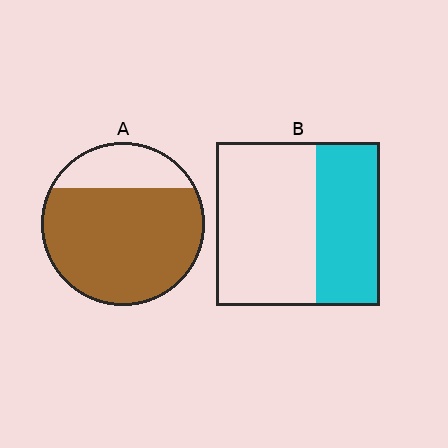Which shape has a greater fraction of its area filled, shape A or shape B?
Shape A.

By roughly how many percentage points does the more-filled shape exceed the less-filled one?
By roughly 40 percentage points (A over B).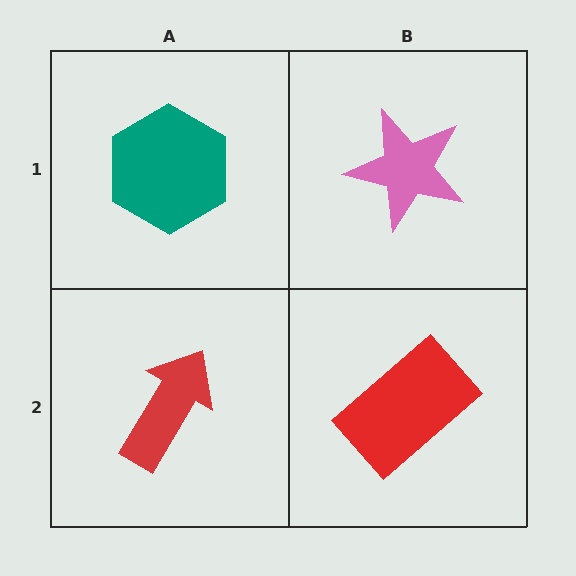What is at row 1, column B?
A pink star.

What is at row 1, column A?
A teal hexagon.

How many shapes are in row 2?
2 shapes.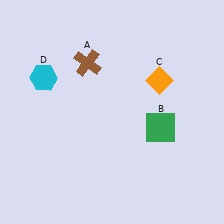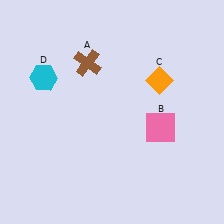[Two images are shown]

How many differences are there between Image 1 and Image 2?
There is 1 difference between the two images.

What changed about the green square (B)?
In Image 1, B is green. In Image 2, it changed to pink.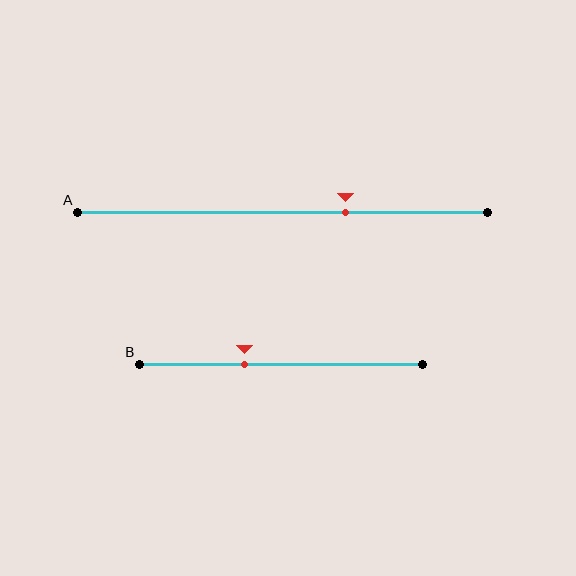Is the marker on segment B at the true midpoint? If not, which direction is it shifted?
No, the marker on segment B is shifted to the left by about 13% of the segment length.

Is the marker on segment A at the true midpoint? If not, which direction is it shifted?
No, the marker on segment A is shifted to the right by about 15% of the segment length.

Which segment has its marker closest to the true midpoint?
Segment B has its marker closest to the true midpoint.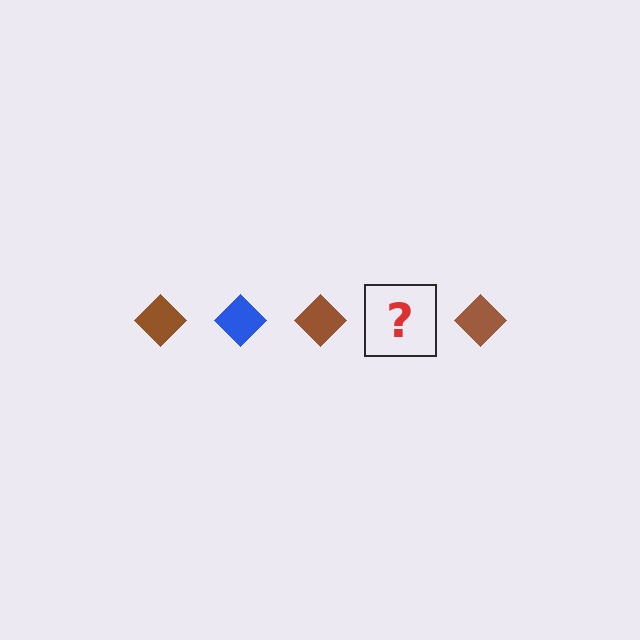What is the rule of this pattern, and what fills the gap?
The rule is that the pattern cycles through brown, blue diamonds. The gap should be filled with a blue diamond.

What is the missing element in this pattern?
The missing element is a blue diamond.